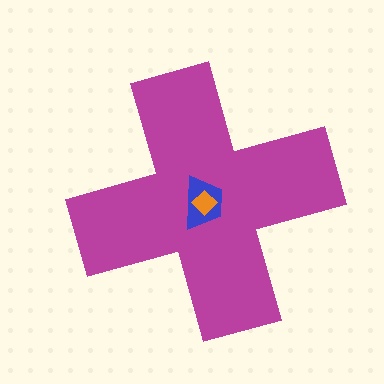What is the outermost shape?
The magenta cross.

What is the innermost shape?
The orange diamond.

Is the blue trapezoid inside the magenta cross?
Yes.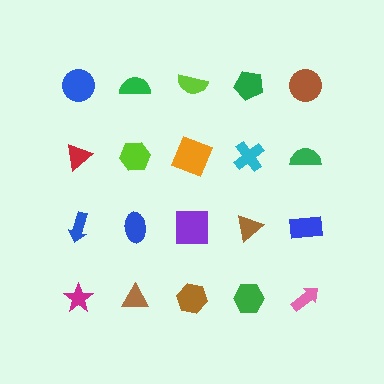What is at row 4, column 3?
A brown hexagon.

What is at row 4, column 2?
A brown triangle.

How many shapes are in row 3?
5 shapes.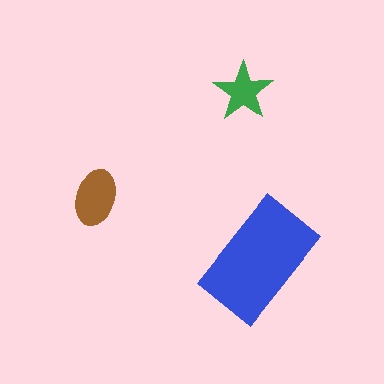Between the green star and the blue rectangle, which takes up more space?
The blue rectangle.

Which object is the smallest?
The green star.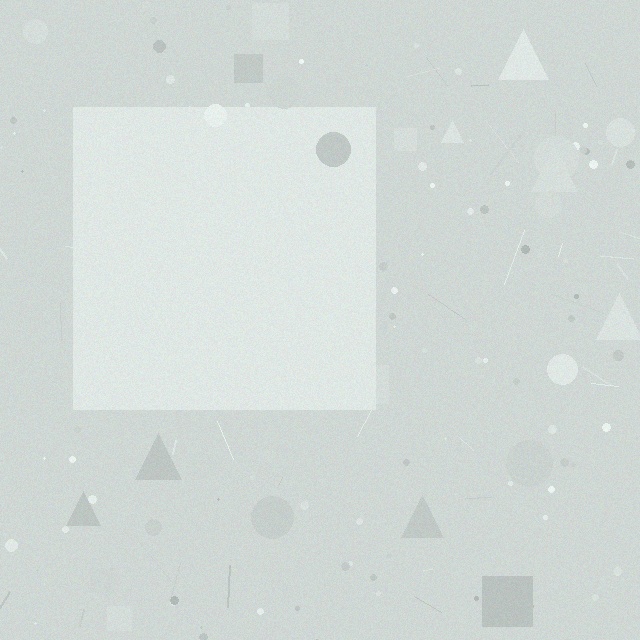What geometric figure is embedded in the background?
A square is embedded in the background.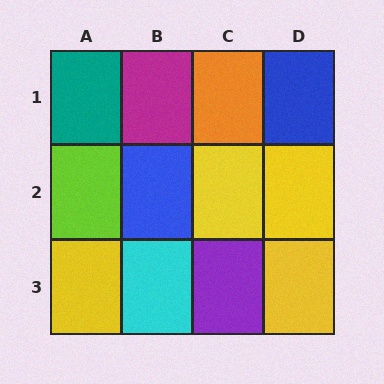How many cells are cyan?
1 cell is cyan.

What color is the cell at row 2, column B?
Blue.